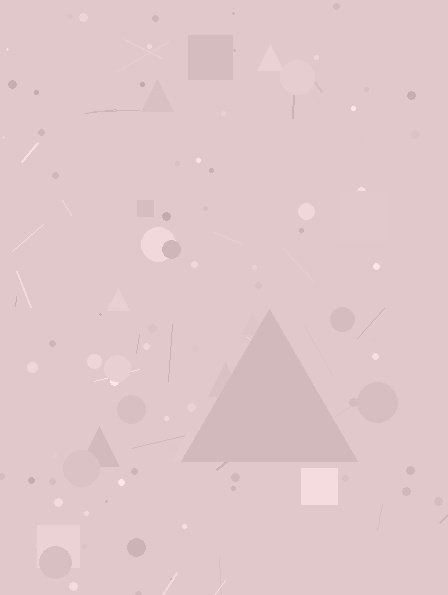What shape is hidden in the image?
A triangle is hidden in the image.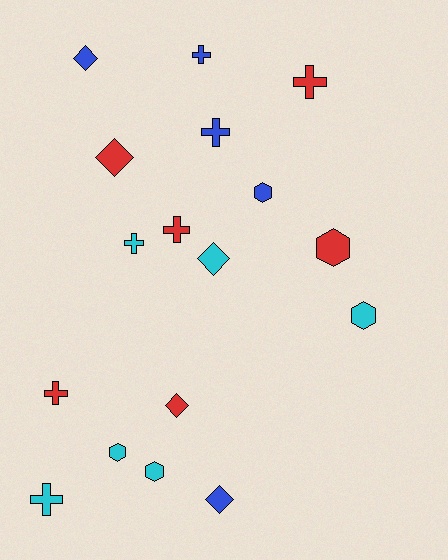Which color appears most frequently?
Cyan, with 6 objects.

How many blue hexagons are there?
There is 1 blue hexagon.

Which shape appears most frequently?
Cross, with 7 objects.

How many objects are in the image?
There are 17 objects.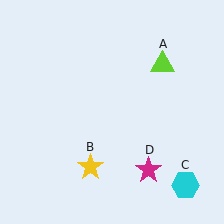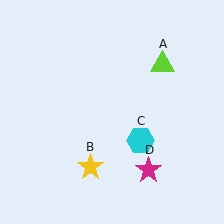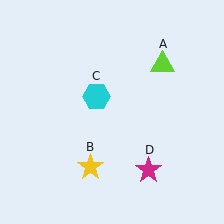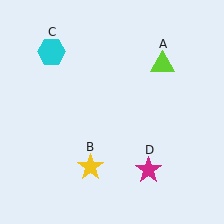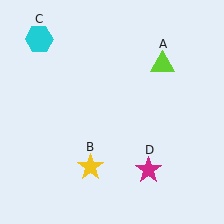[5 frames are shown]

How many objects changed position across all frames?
1 object changed position: cyan hexagon (object C).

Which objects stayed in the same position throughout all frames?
Lime triangle (object A) and yellow star (object B) and magenta star (object D) remained stationary.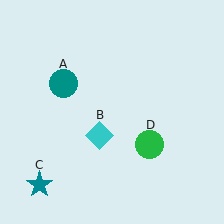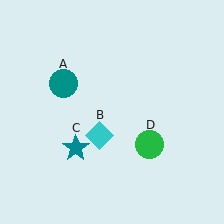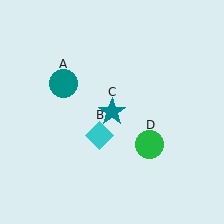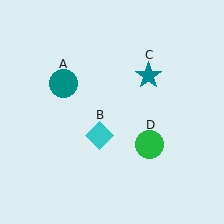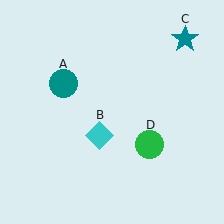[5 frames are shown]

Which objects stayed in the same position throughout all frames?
Teal circle (object A) and cyan diamond (object B) and green circle (object D) remained stationary.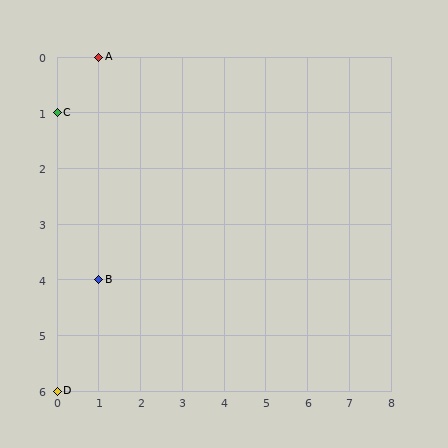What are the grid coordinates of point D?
Point D is at grid coordinates (0, 6).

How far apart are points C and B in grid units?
Points C and B are 1 column and 3 rows apart (about 3.2 grid units diagonally).